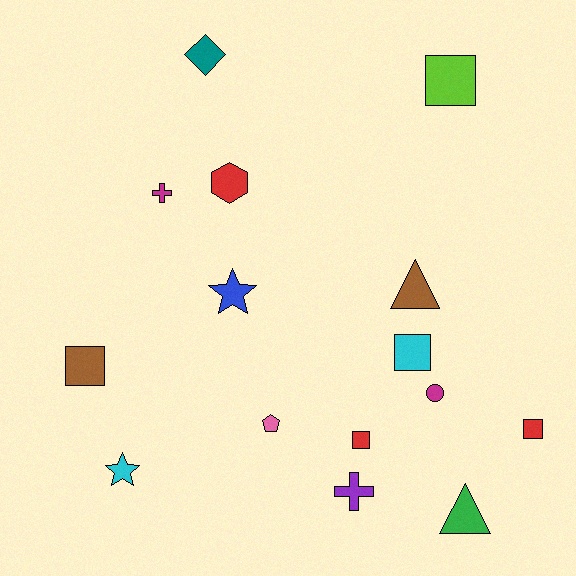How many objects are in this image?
There are 15 objects.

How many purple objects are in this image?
There is 1 purple object.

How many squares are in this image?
There are 5 squares.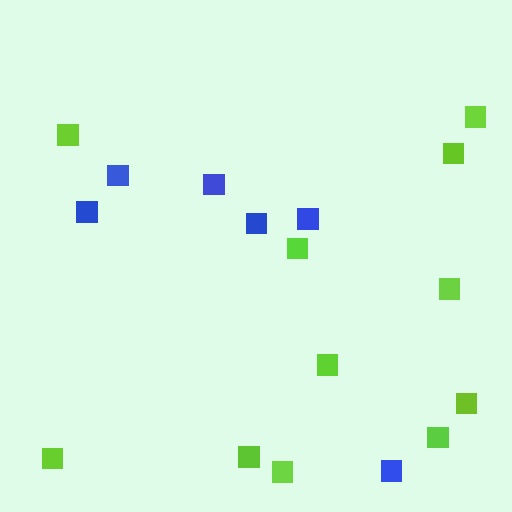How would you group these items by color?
There are 2 groups: one group of lime squares (11) and one group of blue squares (6).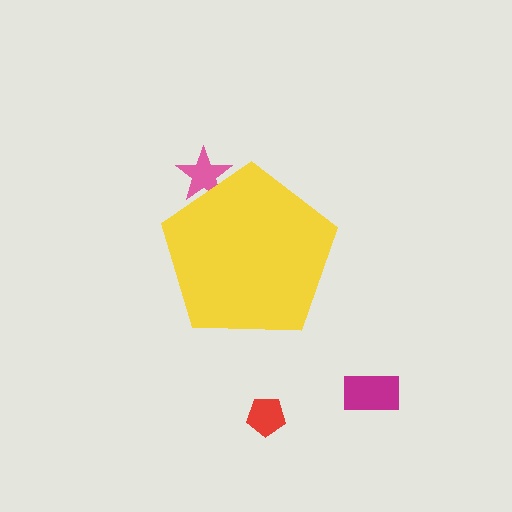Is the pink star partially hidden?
Yes, the pink star is partially hidden behind the yellow pentagon.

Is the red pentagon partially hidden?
No, the red pentagon is fully visible.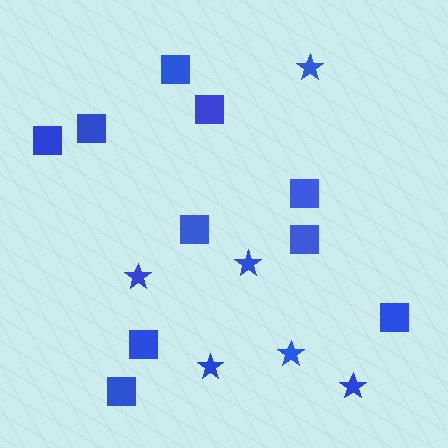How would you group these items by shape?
There are 2 groups: one group of squares (10) and one group of stars (6).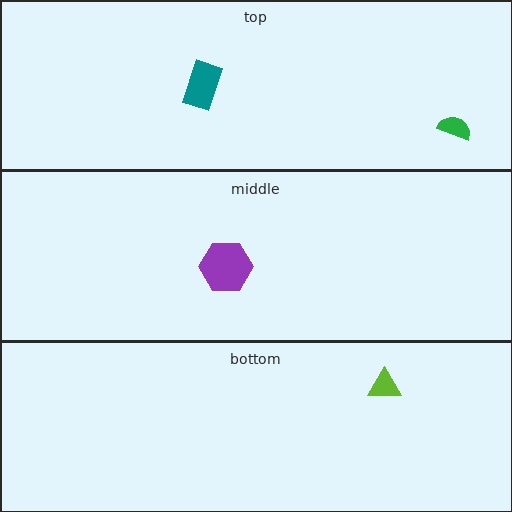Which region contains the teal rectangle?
The top region.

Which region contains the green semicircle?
The top region.